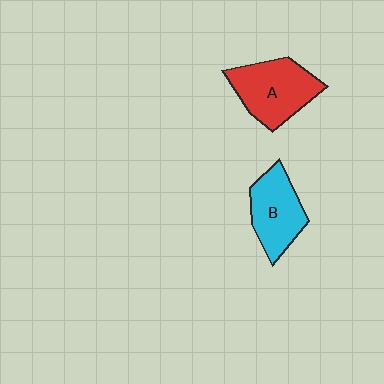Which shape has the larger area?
Shape A (red).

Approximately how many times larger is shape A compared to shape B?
Approximately 1.2 times.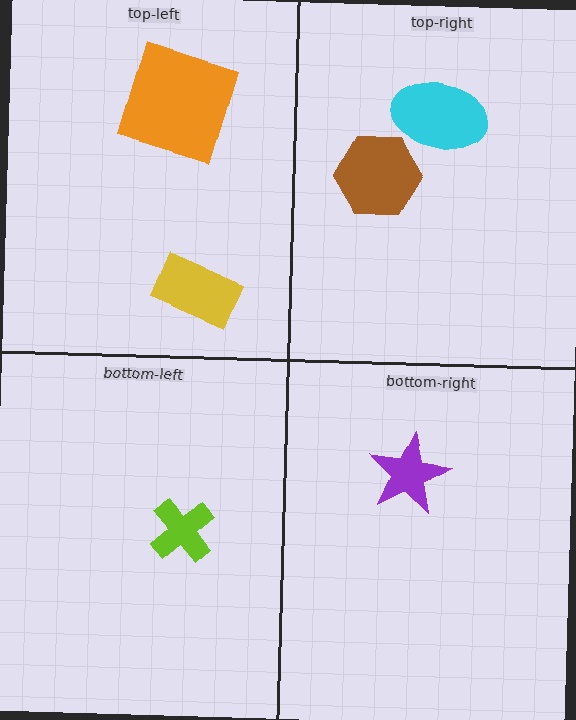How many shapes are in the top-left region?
2.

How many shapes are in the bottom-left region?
1.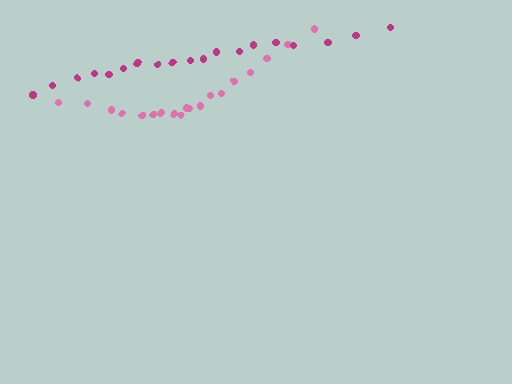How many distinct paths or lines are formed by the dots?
There are 2 distinct paths.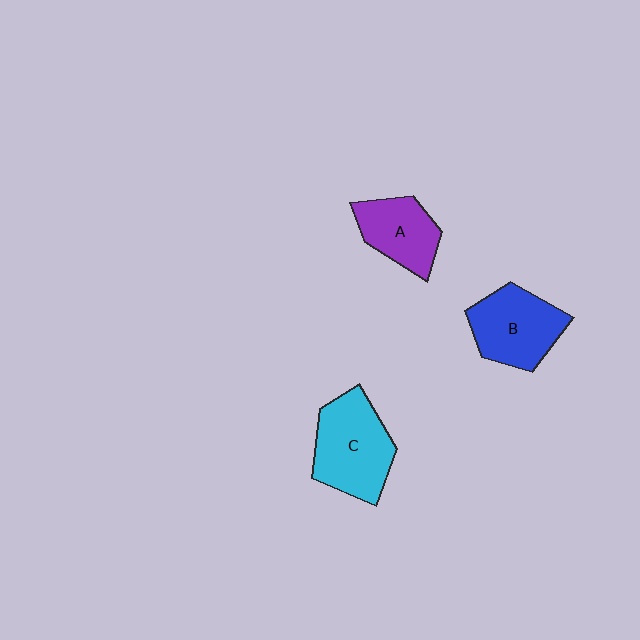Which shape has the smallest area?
Shape A (purple).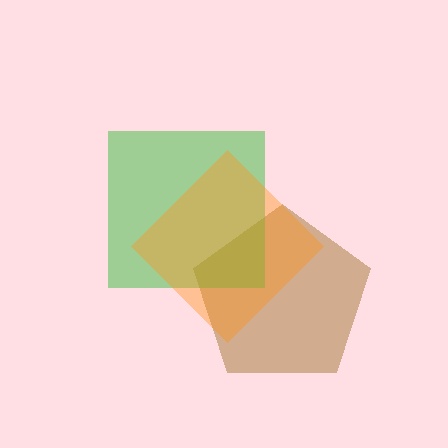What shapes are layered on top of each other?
The layered shapes are: a brown pentagon, a green square, an orange diamond.